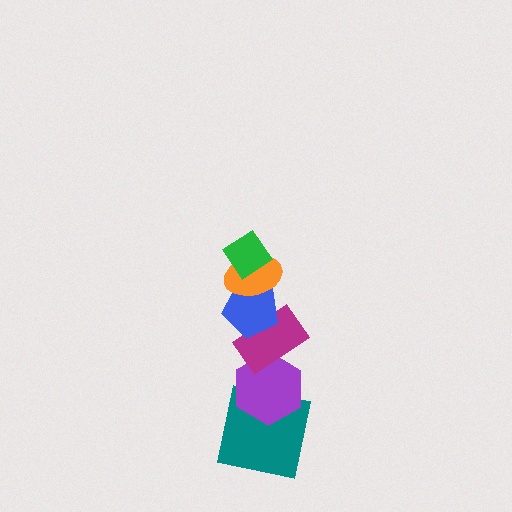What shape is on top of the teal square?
The purple hexagon is on top of the teal square.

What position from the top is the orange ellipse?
The orange ellipse is 2nd from the top.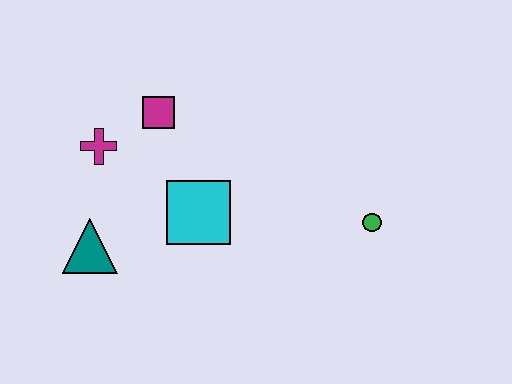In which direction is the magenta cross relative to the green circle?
The magenta cross is to the left of the green circle.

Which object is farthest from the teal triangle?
The green circle is farthest from the teal triangle.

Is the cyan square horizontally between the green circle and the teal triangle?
Yes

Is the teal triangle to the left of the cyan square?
Yes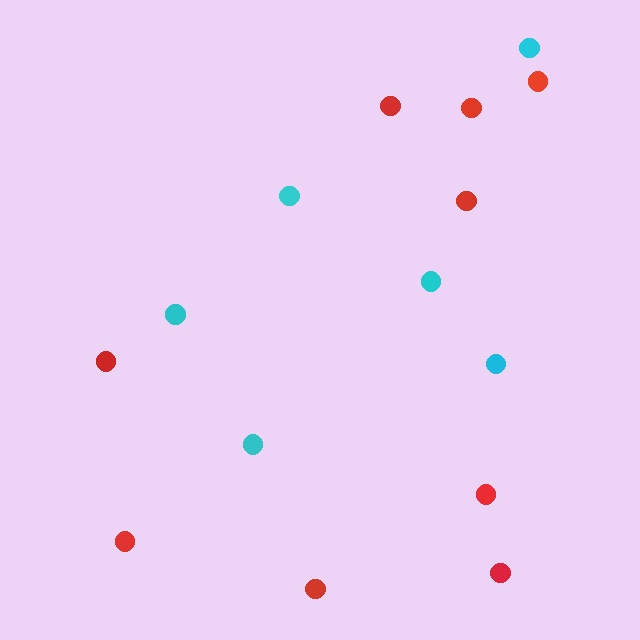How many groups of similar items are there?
There are 2 groups: one group of red circles (9) and one group of cyan circles (6).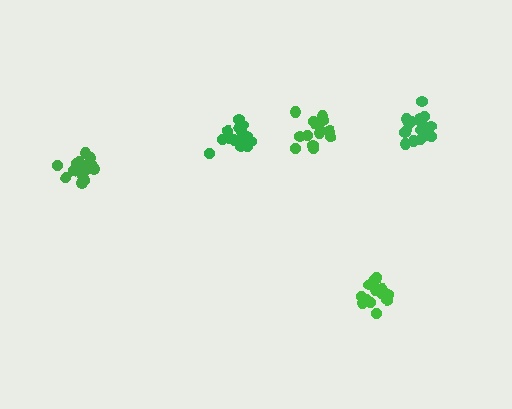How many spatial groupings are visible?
There are 5 spatial groupings.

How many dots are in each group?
Group 1: 15 dots, Group 2: 19 dots, Group 3: 19 dots, Group 4: 16 dots, Group 5: 17 dots (86 total).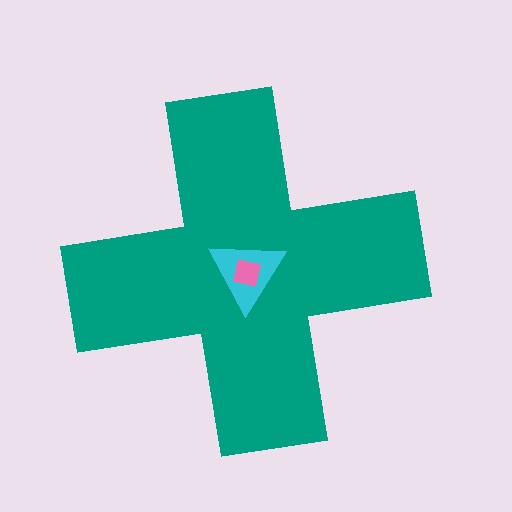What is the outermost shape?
The teal cross.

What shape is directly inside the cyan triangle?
The pink square.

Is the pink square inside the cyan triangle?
Yes.